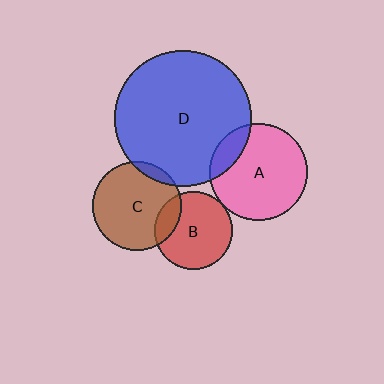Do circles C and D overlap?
Yes.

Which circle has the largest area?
Circle D (blue).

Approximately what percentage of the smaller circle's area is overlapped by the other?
Approximately 10%.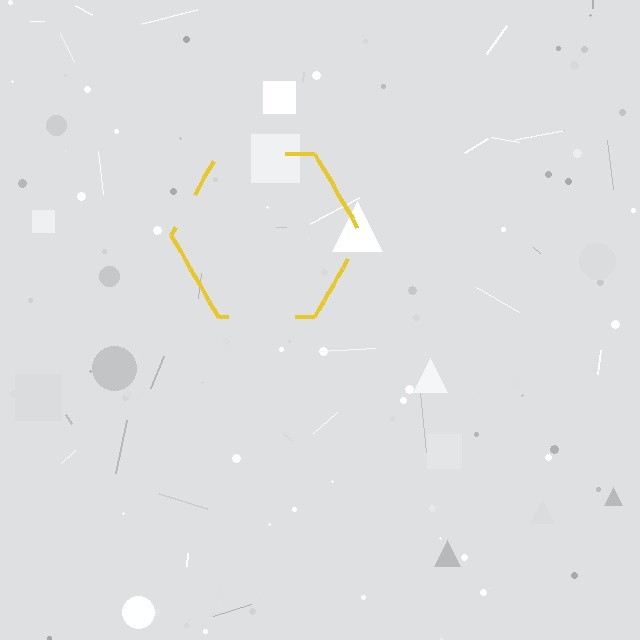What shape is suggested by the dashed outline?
The dashed outline suggests a hexagon.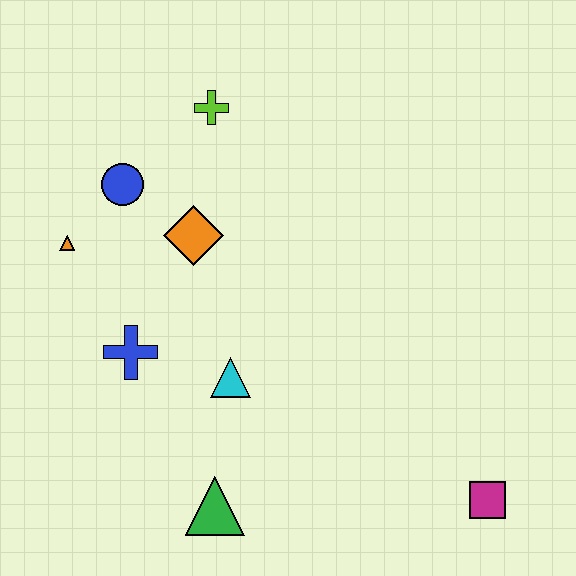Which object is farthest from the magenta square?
The orange triangle is farthest from the magenta square.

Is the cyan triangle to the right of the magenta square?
No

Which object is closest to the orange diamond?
The blue circle is closest to the orange diamond.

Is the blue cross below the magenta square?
No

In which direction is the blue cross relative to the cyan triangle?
The blue cross is to the left of the cyan triangle.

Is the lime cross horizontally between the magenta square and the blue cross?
Yes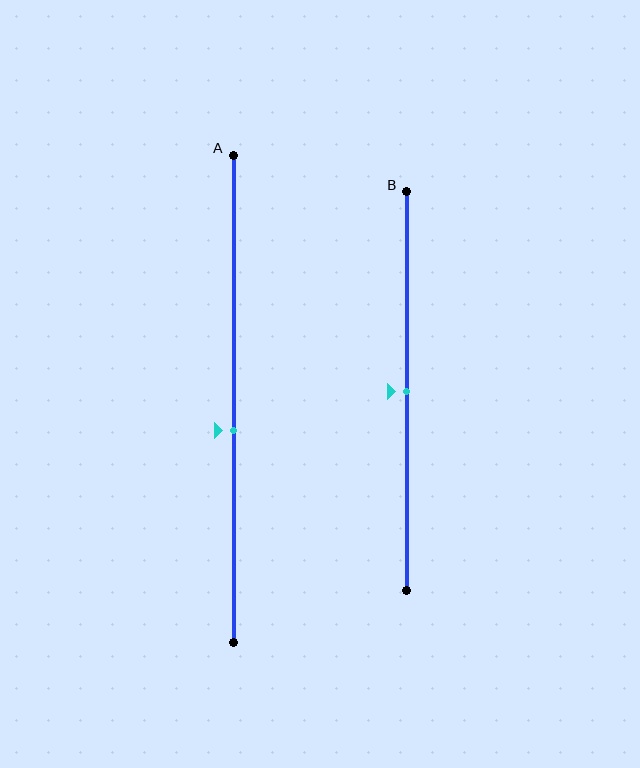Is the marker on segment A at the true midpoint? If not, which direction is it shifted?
No, the marker on segment A is shifted downward by about 6% of the segment length.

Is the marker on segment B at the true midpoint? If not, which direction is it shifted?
Yes, the marker on segment B is at the true midpoint.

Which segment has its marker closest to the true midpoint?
Segment B has its marker closest to the true midpoint.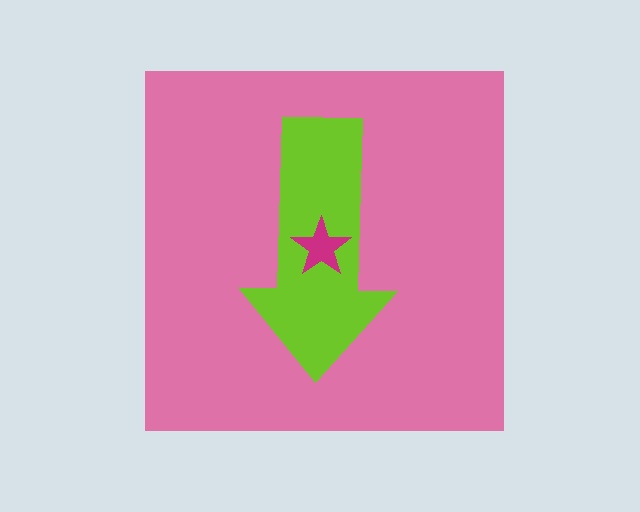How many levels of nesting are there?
3.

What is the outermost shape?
The pink square.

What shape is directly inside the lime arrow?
The magenta star.